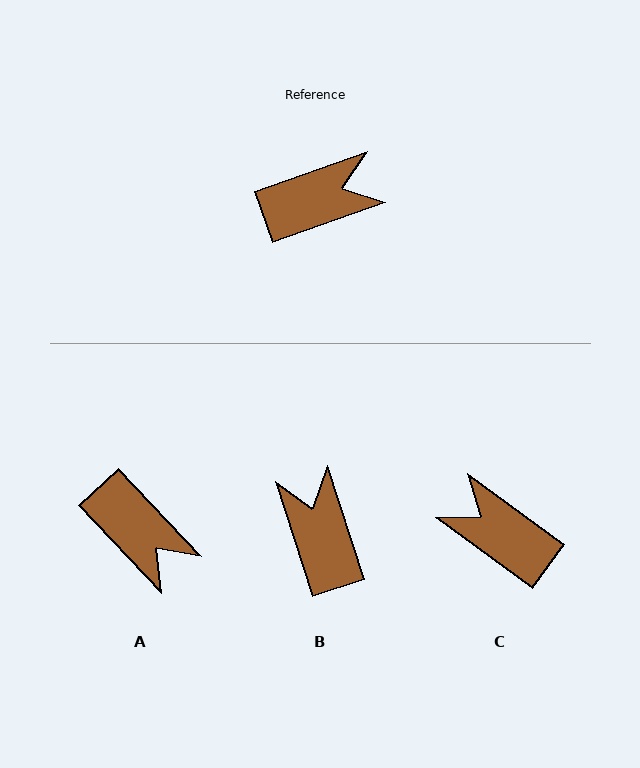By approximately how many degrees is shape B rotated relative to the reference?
Approximately 88 degrees counter-clockwise.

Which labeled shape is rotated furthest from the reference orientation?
C, about 124 degrees away.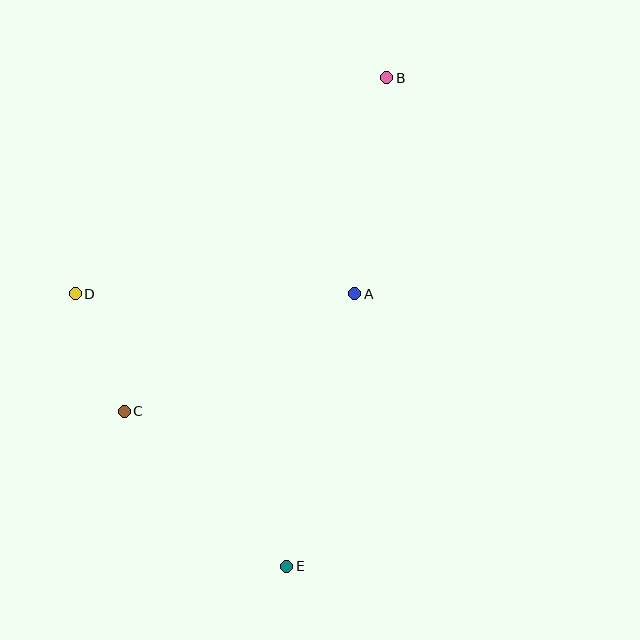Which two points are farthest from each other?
Points B and E are farthest from each other.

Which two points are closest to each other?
Points C and D are closest to each other.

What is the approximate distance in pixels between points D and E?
The distance between D and E is approximately 345 pixels.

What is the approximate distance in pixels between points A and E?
The distance between A and E is approximately 280 pixels.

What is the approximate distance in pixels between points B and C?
The distance between B and C is approximately 424 pixels.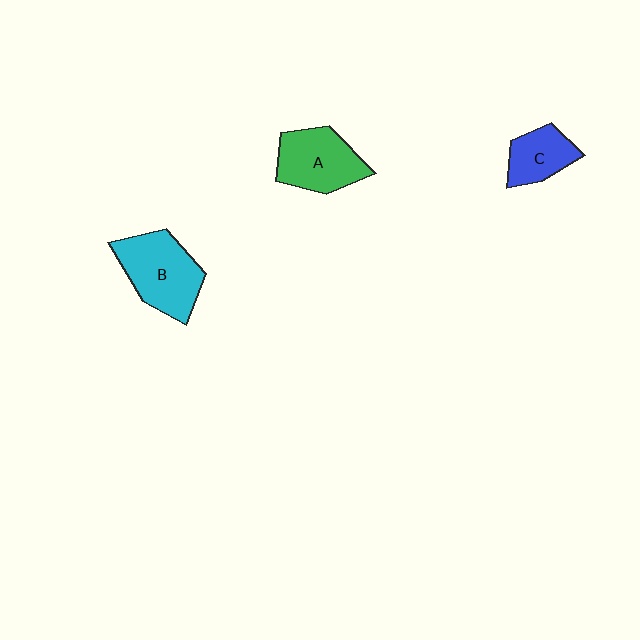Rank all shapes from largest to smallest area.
From largest to smallest: B (cyan), A (green), C (blue).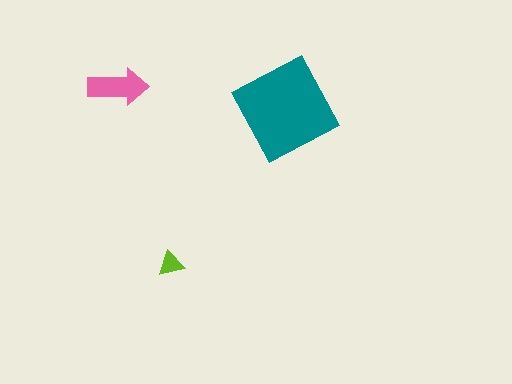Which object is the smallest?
The lime triangle.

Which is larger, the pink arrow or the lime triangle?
The pink arrow.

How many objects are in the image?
There are 3 objects in the image.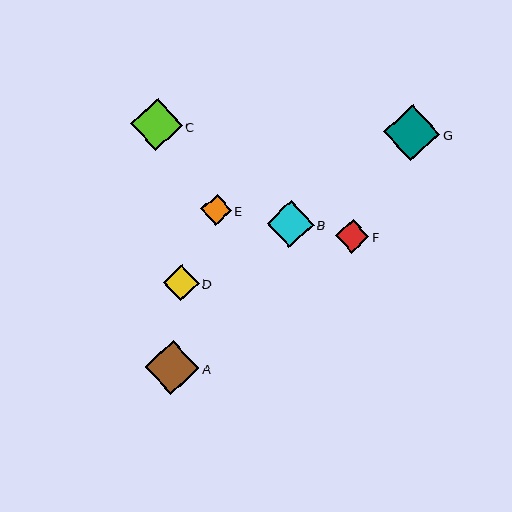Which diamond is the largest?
Diamond G is the largest with a size of approximately 56 pixels.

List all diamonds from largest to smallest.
From largest to smallest: G, A, C, B, D, F, E.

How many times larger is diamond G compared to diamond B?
Diamond G is approximately 1.2 times the size of diamond B.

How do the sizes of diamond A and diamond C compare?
Diamond A and diamond C are approximately the same size.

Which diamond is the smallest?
Diamond E is the smallest with a size of approximately 31 pixels.